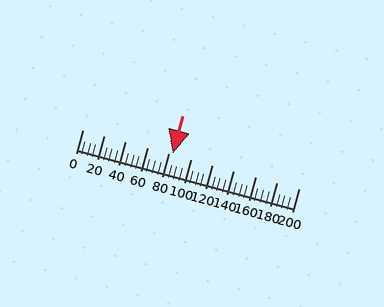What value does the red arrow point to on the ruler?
The red arrow points to approximately 84.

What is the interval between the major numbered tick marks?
The major tick marks are spaced 20 units apart.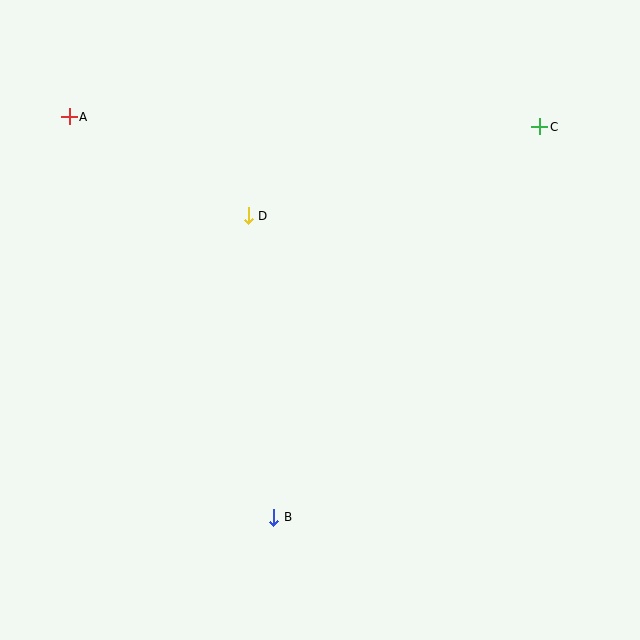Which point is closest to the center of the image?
Point D at (248, 216) is closest to the center.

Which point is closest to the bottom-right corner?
Point B is closest to the bottom-right corner.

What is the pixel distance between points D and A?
The distance between D and A is 204 pixels.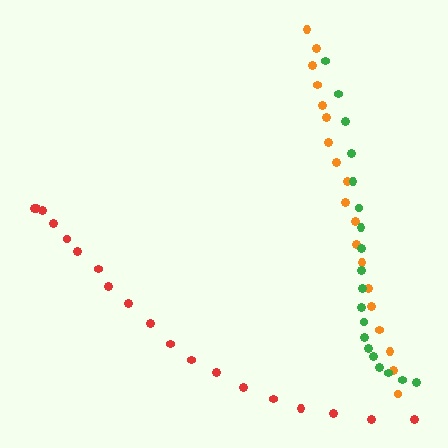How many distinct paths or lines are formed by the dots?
There are 3 distinct paths.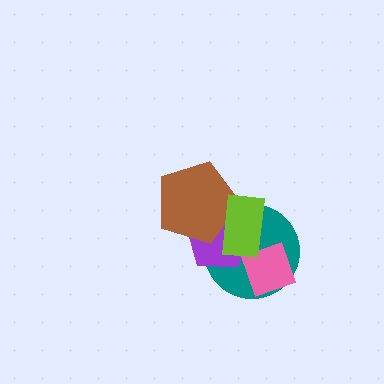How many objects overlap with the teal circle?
4 objects overlap with the teal circle.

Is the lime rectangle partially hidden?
No, no other shape covers it.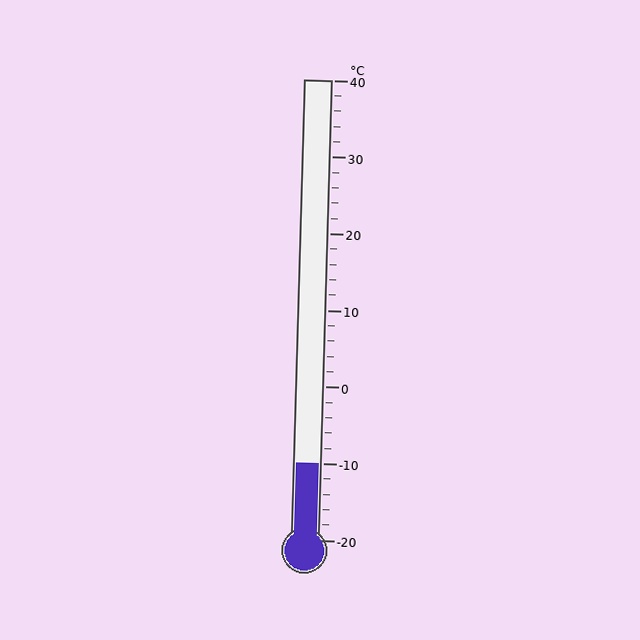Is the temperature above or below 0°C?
The temperature is below 0°C.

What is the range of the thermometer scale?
The thermometer scale ranges from -20°C to 40°C.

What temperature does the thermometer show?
The thermometer shows approximately -10°C.